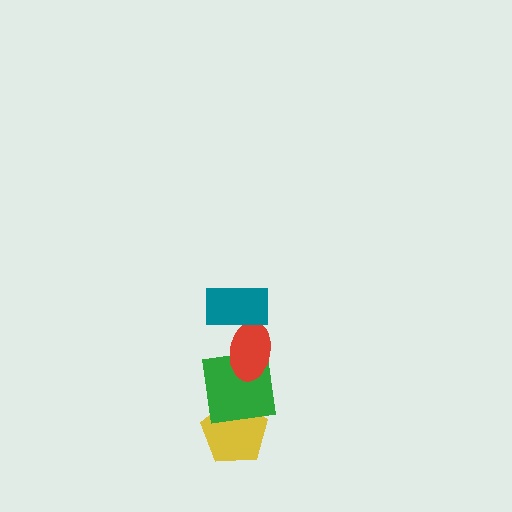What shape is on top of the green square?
The red ellipse is on top of the green square.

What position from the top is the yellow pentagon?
The yellow pentagon is 4th from the top.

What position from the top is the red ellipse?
The red ellipse is 2nd from the top.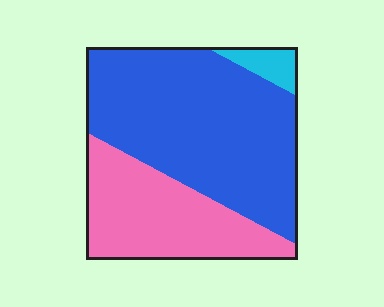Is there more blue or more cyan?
Blue.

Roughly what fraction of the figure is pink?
Pink covers around 35% of the figure.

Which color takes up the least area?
Cyan, at roughly 5%.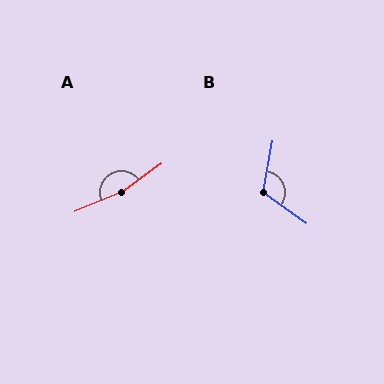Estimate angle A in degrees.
Approximately 168 degrees.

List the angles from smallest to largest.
B (116°), A (168°).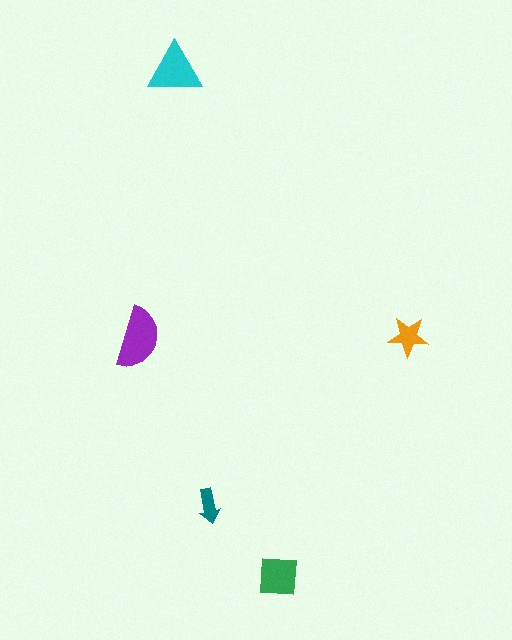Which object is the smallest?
The teal arrow.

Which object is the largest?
The purple semicircle.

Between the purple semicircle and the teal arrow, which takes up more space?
The purple semicircle.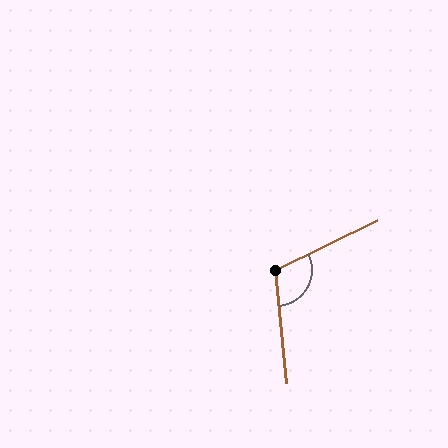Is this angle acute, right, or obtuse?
It is obtuse.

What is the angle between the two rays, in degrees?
Approximately 111 degrees.